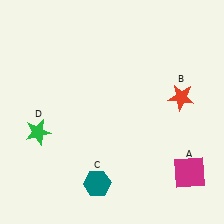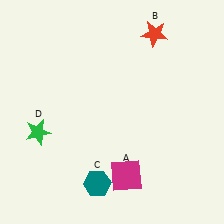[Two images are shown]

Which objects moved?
The objects that moved are: the magenta square (A), the red star (B).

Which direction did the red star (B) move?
The red star (B) moved up.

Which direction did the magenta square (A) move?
The magenta square (A) moved left.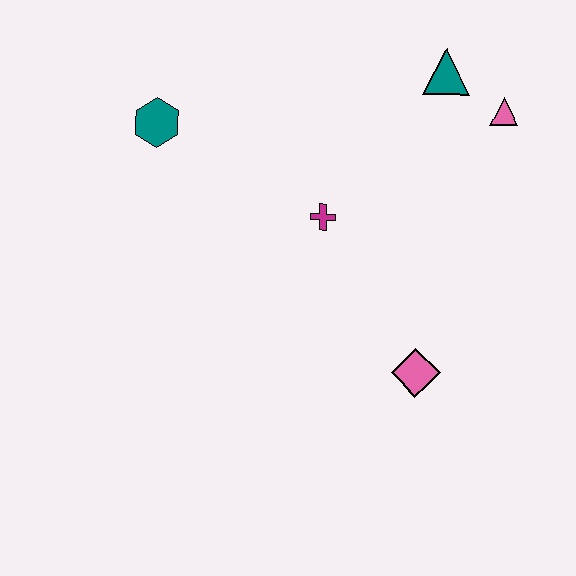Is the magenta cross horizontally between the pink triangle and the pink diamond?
No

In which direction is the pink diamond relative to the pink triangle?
The pink diamond is below the pink triangle.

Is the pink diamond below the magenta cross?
Yes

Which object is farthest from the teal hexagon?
The pink diamond is farthest from the teal hexagon.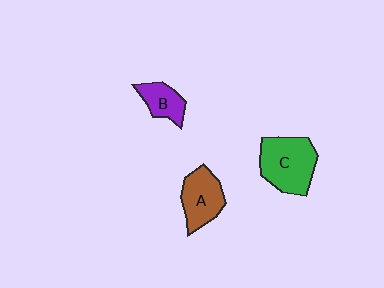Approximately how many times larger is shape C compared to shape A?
Approximately 1.3 times.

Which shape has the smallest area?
Shape B (purple).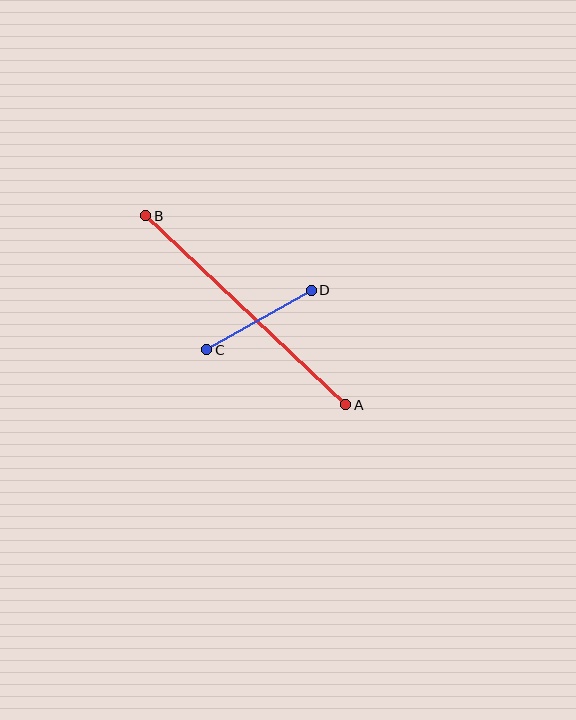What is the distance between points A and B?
The distance is approximately 275 pixels.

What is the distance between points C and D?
The distance is approximately 120 pixels.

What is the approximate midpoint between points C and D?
The midpoint is at approximately (259, 320) pixels.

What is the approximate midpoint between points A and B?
The midpoint is at approximately (246, 310) pixels.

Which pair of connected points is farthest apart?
Points A and B are farthest apart.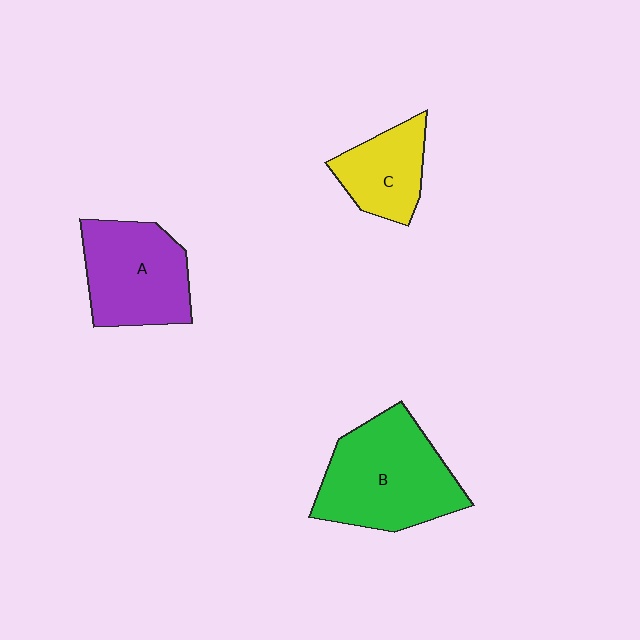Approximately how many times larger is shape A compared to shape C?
Approximately 1.5 times.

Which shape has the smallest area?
Shape C (yellow).